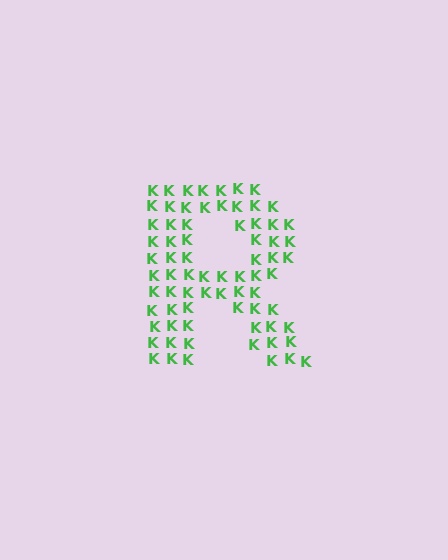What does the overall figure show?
The overall figure shows the letter R.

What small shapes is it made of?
It is made of small letter K's.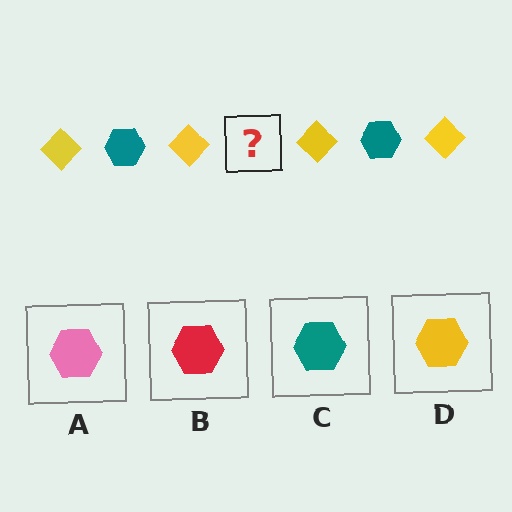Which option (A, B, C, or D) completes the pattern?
C.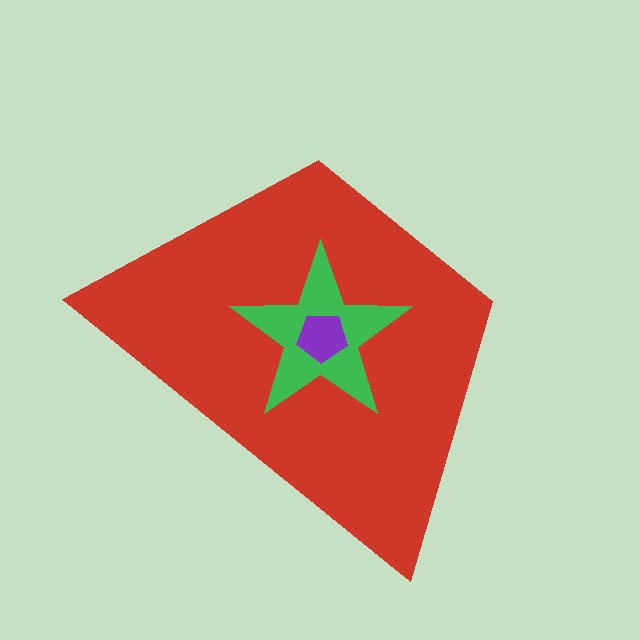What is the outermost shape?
The red trapezoid.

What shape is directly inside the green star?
The purple pentagon.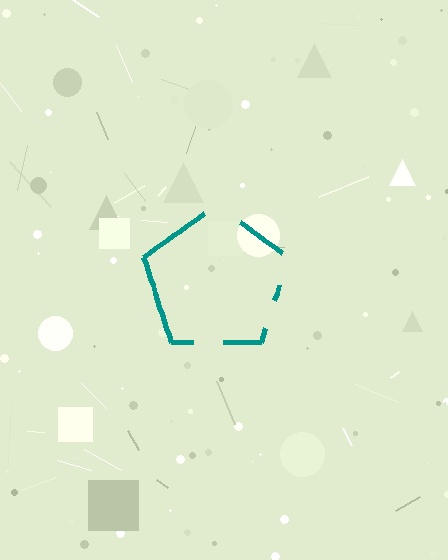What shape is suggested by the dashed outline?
The dashed outline suggests a pentagon.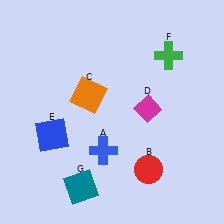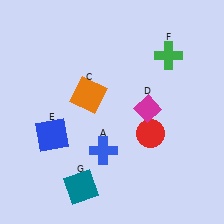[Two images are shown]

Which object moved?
The red circle (B) moved up.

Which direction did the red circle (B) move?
The red circle (B) moved up.